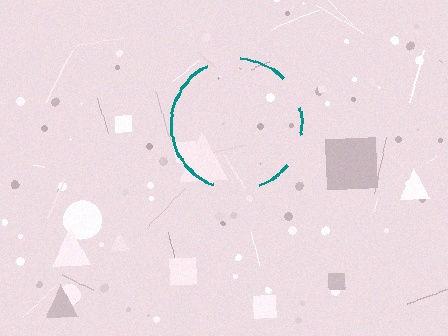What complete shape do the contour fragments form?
The contour fragments form a circle.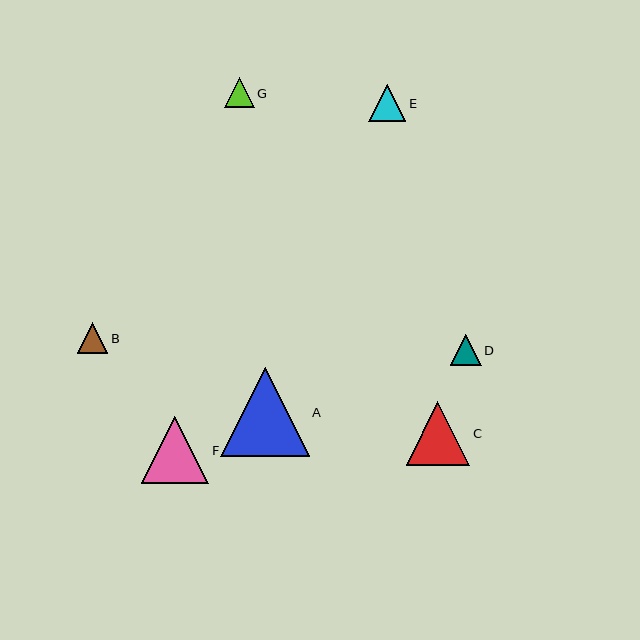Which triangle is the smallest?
Triangle G is the smallest with a size of approximately 30 pixels.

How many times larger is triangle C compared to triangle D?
Triangle C is approximately 2.0 times the size of triangle D.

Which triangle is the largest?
Triangle A is the largest with a size of approximately 89 pixels.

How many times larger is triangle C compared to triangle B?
Triangle C is approximately 2.1 times the size of triangle B.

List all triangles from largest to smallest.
From largest to smallest: A, F, C, E, D, B, G.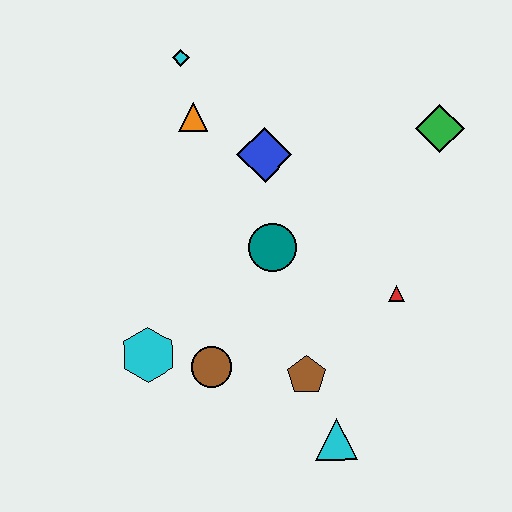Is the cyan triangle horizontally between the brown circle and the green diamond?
Yes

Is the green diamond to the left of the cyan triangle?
No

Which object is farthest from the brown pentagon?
The cyan diamond is farthest from the brown pentagon.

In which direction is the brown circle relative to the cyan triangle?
The brown circle is to the left of the cyan triangle.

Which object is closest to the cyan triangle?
The brown pentagon is closest to the cyan triangle.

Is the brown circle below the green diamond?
Yes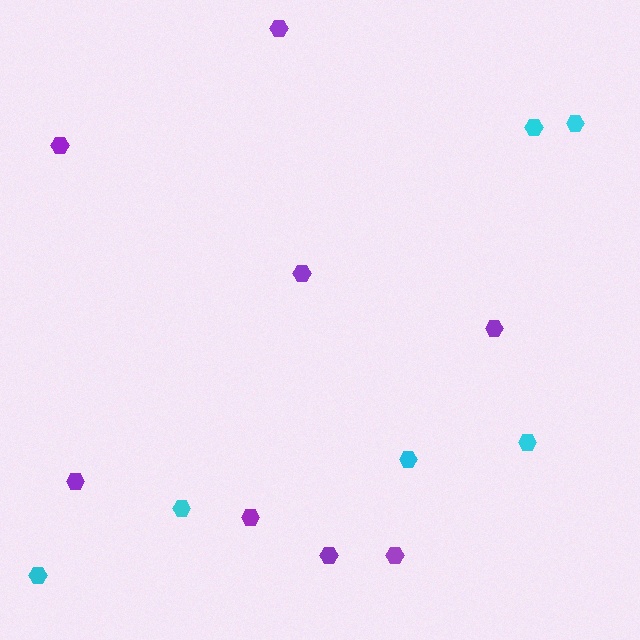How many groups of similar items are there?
There are 2 groups: one group of purple hexagons (8) and one group of cyan hexagons (6).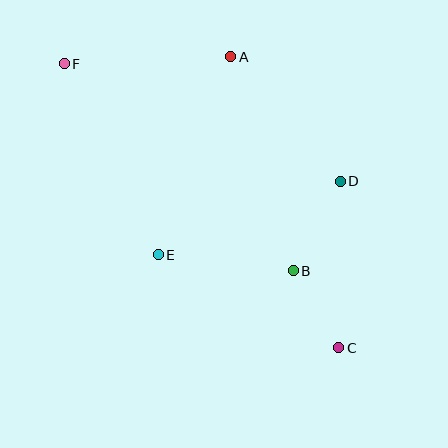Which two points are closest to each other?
Points B and C are closest to each other.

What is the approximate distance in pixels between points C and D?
The distance between C and D is approximately 167 pixels.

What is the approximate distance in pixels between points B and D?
The distance between B and D is approximately 101 pixels.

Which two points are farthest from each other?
Points C and F are farthest from each other.